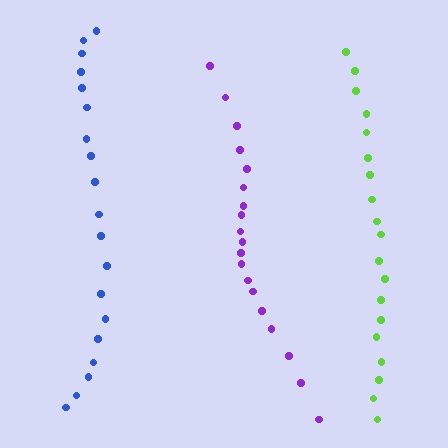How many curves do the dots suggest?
There are 3 distinct paths.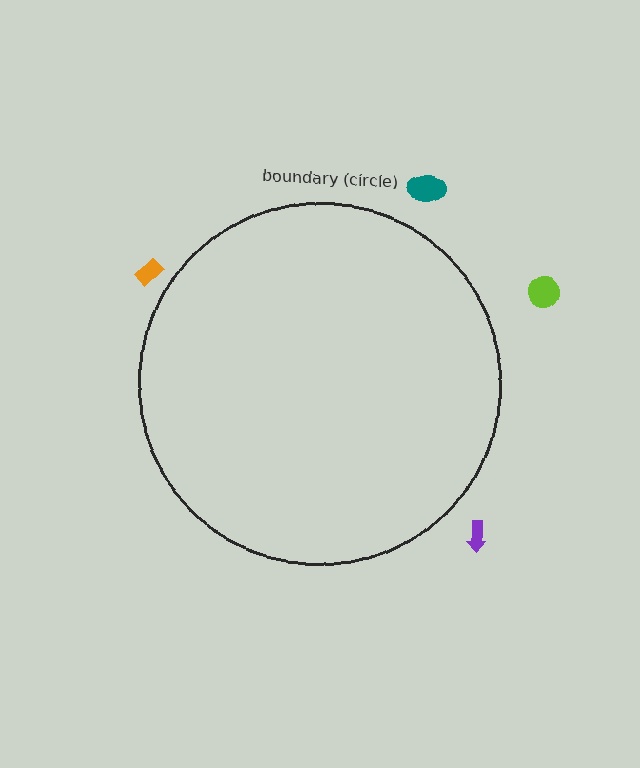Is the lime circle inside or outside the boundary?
Outside.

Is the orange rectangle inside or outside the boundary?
Outside.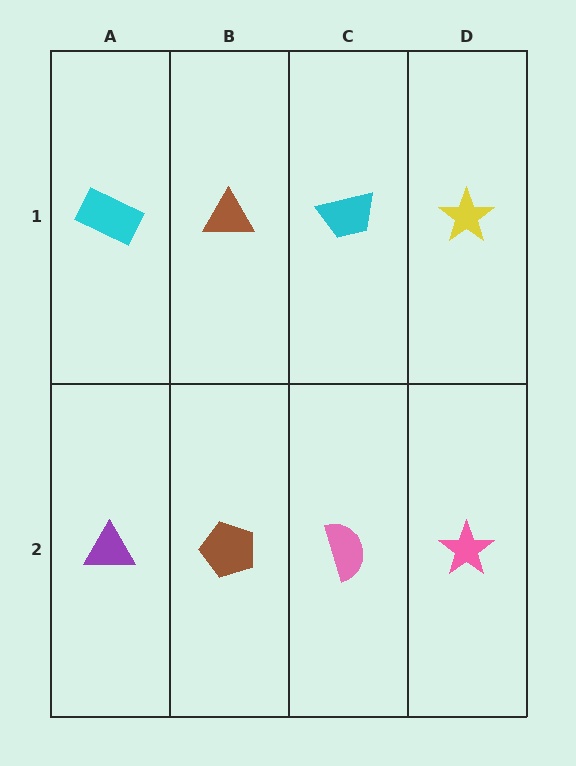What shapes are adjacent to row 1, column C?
A pink semicircle (row 2, column C), a brown triangle (row 1, column B), a yellow star (row 1, column D).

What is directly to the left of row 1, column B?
A cyan rectangle.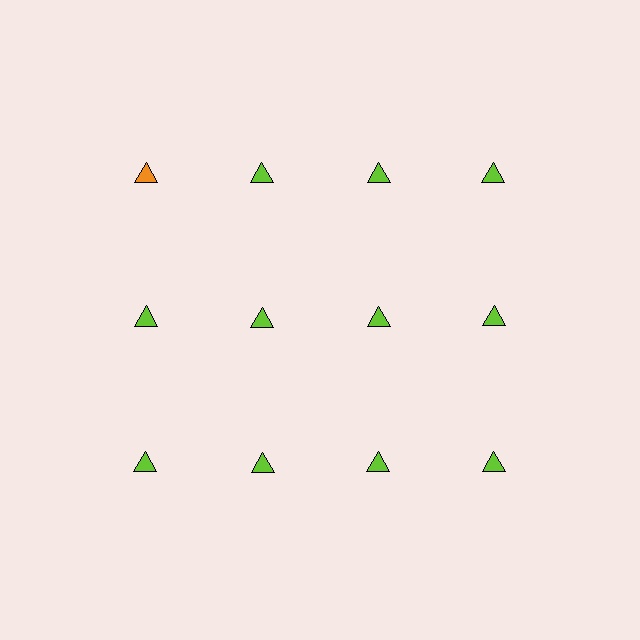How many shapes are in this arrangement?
There are 12 shapes arranged in a grid pattern.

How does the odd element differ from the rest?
It has a different color: orange instead of lime.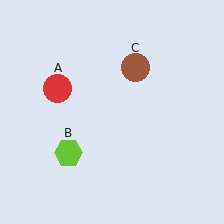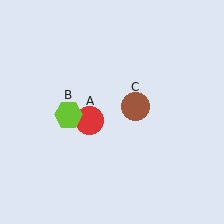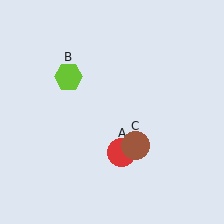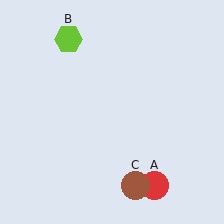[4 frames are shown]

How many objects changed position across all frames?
3 objects changed position: red circle (object A), lime hexagon (object B), brown circle (object C).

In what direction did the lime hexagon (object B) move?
The lime hexagon (object B) moved up.